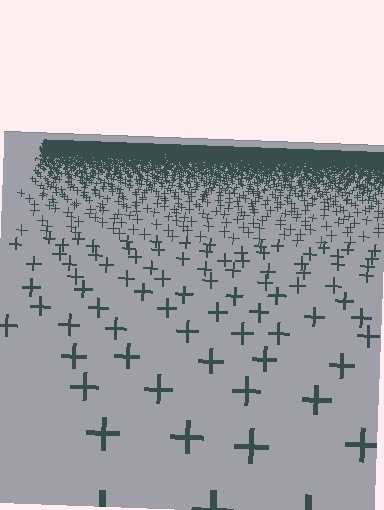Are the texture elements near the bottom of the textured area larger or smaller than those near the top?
Larger. Near the bottom, elements are closer to the viewer and appear at a bigger on-screen size.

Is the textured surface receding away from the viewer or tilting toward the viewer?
The surface is receding away from the viewer. Texture elements get smaller and denser toward the top.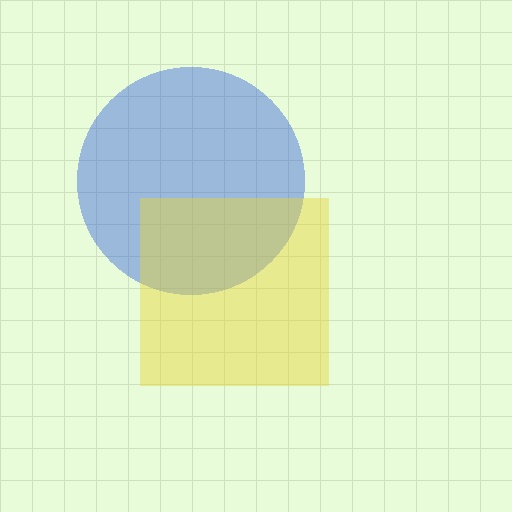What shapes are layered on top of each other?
The layered shapes are: a blue circle, a yellow square.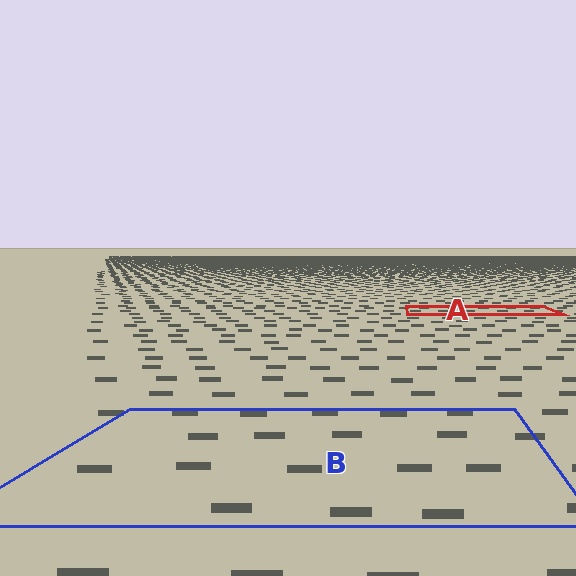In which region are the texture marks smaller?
The texture marks are smaller in region A, because it is farther away.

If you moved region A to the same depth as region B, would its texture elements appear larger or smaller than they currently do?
They would appear larger. At a closer depth, the same texture elements are projected at a bigger on-screen size.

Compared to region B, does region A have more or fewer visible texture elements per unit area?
Region A has more texture elements per unit area — they are packed more densely because it is farther away.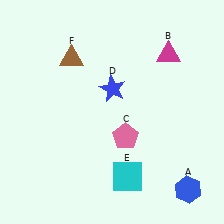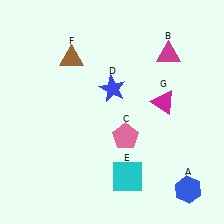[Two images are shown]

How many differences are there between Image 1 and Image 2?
There is 1 difference between the two images.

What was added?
A magenta triangle (G) was added in Image 2.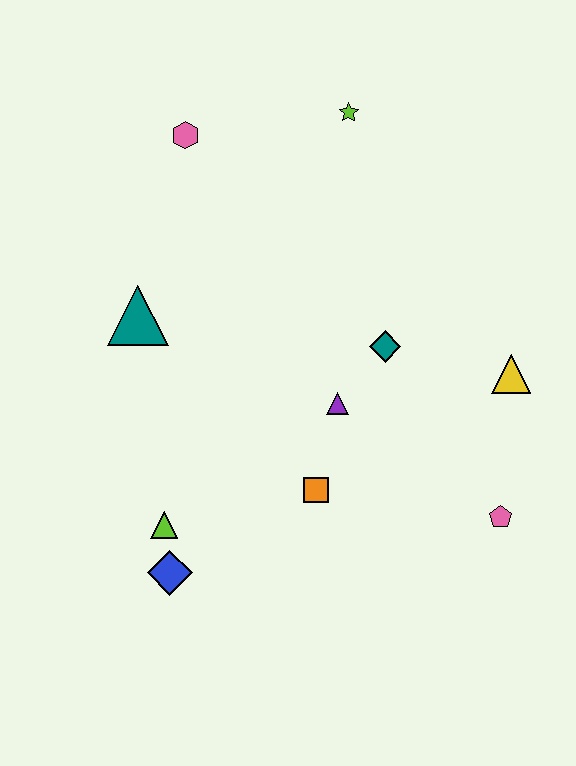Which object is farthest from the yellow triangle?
The pink hexagon is farthest from the yellow triangle.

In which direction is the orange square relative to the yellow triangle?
The orange square is to the left of the yellow triangle.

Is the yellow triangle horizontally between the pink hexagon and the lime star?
No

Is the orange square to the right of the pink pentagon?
No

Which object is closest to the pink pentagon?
The yellow triangle is closest to the pink pentagon.